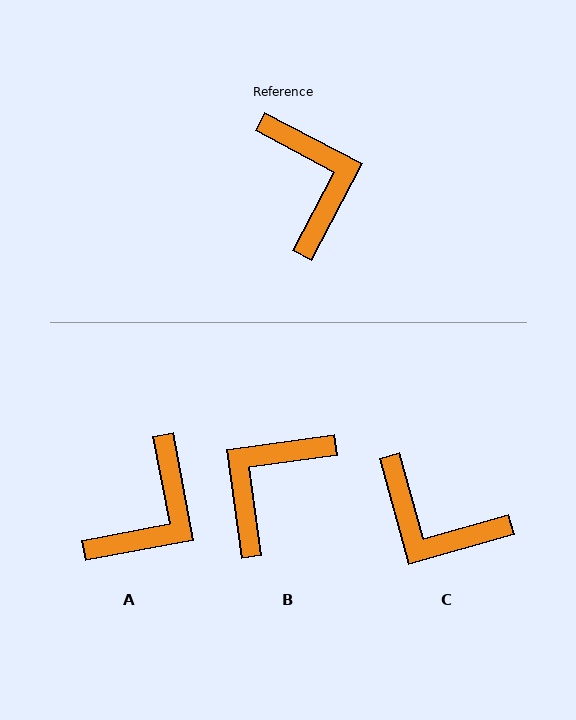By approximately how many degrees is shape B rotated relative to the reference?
Approximately 126 degrees counter-clockwise.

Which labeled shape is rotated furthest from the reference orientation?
C, about 137 degrees away.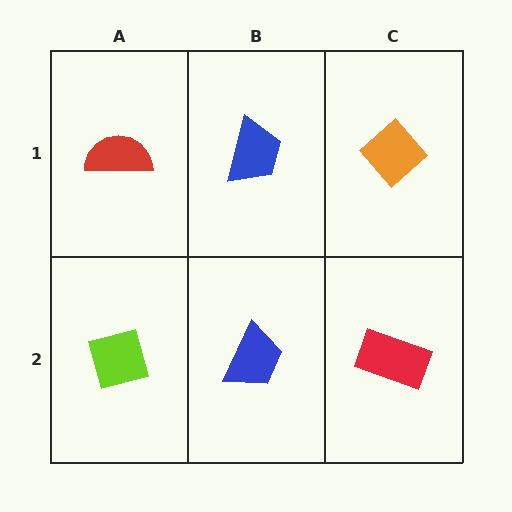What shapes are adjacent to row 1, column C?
A red rectangle (row 2, column C), a blue trapezoid (row 1, column B).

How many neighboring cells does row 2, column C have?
2.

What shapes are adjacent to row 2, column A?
A red semicircle (row 1, column A), a blue trapezoid (row 2, column B).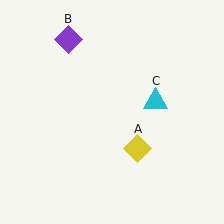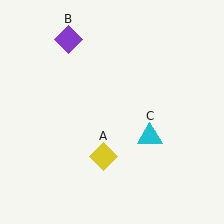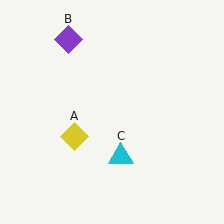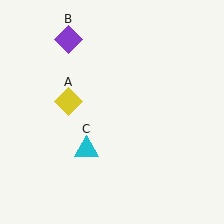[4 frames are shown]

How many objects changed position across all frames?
2 objects changed position: yellow diamond (object A), cyan triangle (object C).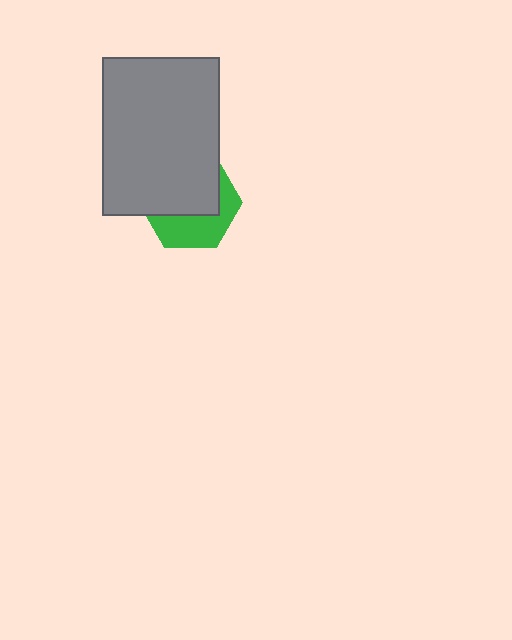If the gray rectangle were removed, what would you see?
You would see the complete green hexagon.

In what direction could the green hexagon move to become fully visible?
The green hexagon could move down. That would shift it out from behind the gray rectangle entirely.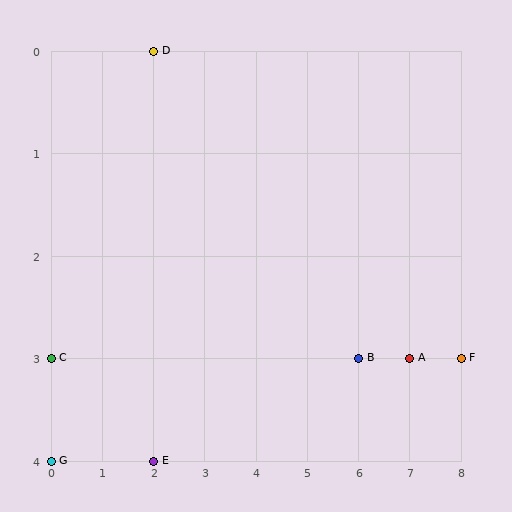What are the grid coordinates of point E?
Point E is at grid coordinates (2, 4).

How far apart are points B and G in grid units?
Points B and G are 6 columns and 1 row apart (about 6.1 grid units diagonally).